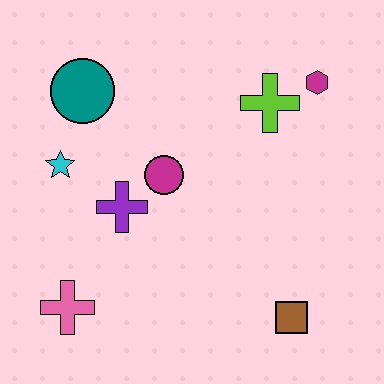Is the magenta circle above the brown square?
Yes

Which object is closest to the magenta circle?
The purple cross is closest to the magenta circle.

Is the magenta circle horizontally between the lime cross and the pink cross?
Yes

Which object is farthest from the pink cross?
The magenta hexagon is farthest from the pink cross.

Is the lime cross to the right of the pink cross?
Yes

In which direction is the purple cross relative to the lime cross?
The purple cross is to the left of the lime cross.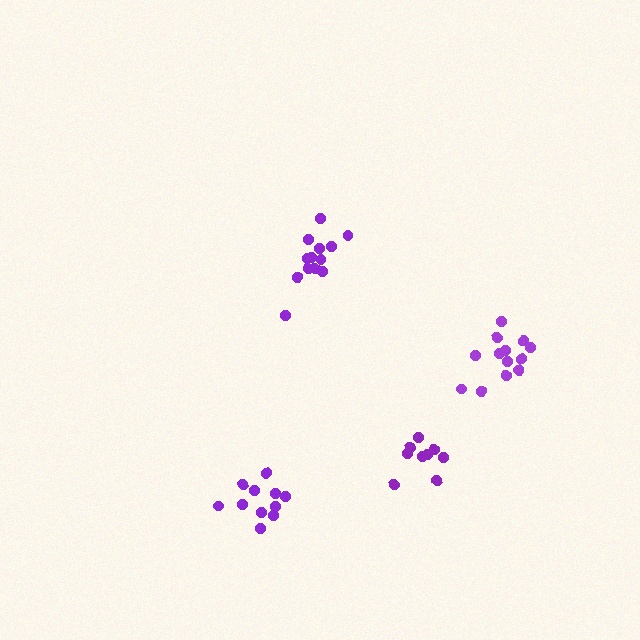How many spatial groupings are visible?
There are 4 spatial groupings.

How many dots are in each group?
Group 1: 11 dots, Group 2: 13 dots, Group 3: 13 dots, Group 4: 10 dots (47 total).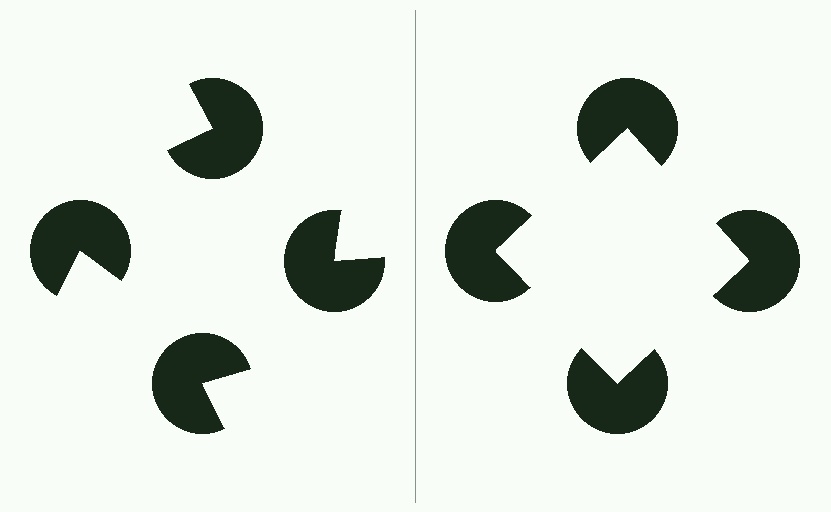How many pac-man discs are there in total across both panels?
8 — 4 on each side.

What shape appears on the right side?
An illusory square.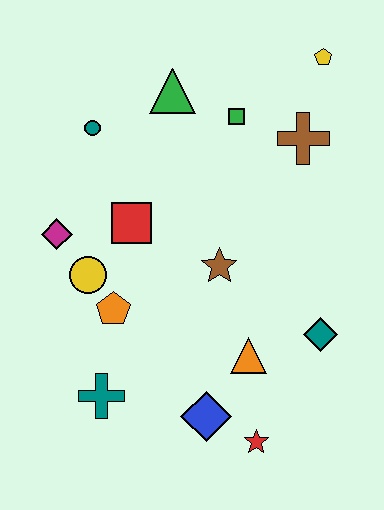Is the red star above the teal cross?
No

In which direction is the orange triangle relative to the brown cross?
The orange triangle is below the brown cross.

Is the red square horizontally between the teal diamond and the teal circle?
Yes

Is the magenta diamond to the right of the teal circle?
No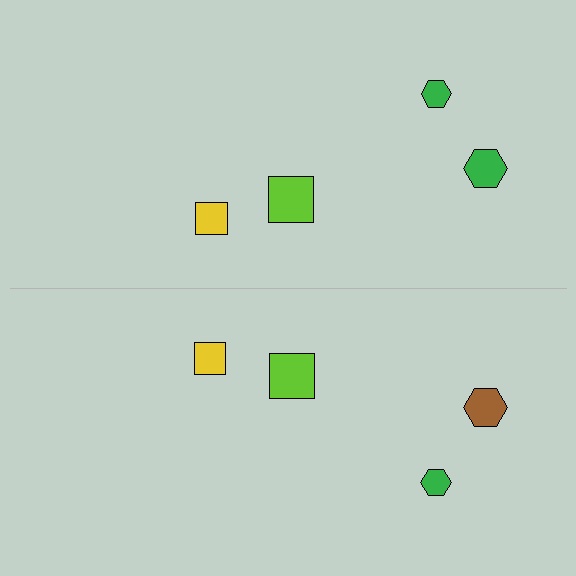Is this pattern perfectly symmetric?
No, the pattern is not perfectly symmetric. The brown hexagon on the bottom side breaks the symmetry — its mirror counterpart is green.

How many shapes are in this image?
There are 8 shapes in this image.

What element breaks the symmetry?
The brown hexagon on the bottom side breaks the symmetry — its mirror counterpart is green.